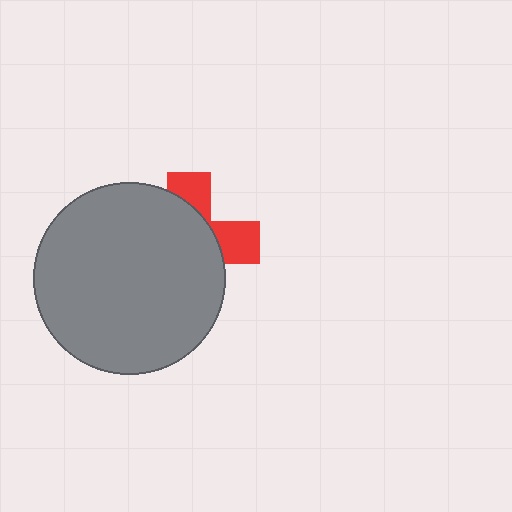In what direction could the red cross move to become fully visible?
The red cross could move right. That would shift it out from behind the gray circle entirely.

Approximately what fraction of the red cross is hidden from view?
Roughly 69% of the red cross is hidden behind the gray circle.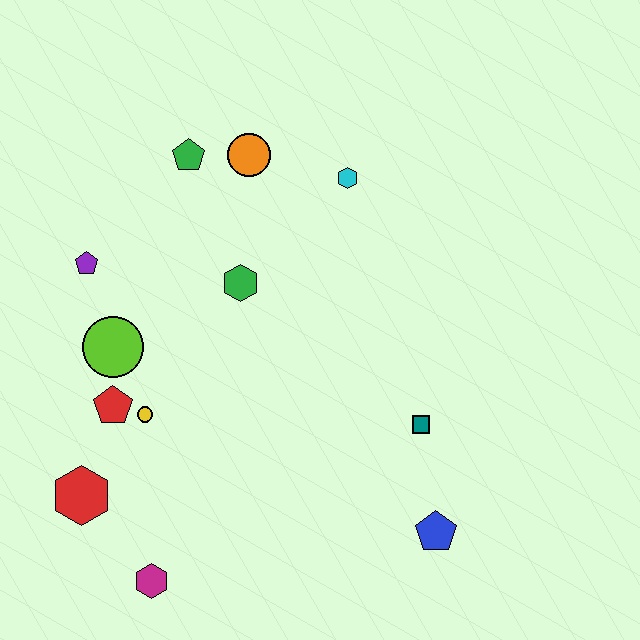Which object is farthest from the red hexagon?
The cyan hexagon is farthest from the red hexagon.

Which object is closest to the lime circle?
The red pentagon is closest to the lime circle.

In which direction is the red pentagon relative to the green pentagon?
The red pentagon is below the green pentagon.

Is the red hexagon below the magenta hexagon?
No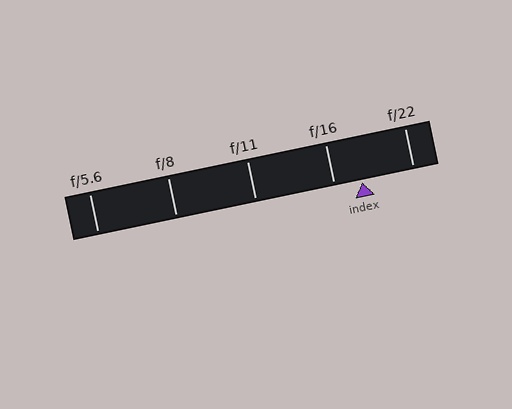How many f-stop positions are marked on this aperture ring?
There are 5 f-stop positions marked.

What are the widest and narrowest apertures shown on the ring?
The widest aperture shown is f/5.6 and the narrowest is f/22.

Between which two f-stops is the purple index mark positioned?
The index mark is between f/16 and f/22.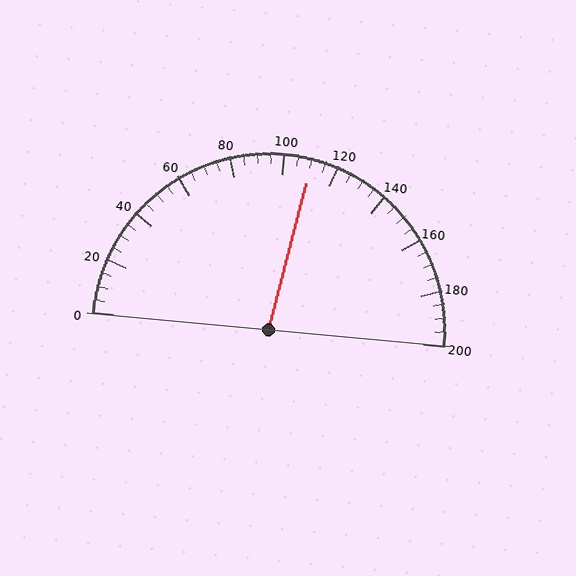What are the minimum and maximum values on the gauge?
The gauge ranges from 0 to 200.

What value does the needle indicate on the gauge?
The needle indicates approximately 110.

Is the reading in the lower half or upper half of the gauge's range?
The reading is in the upper half of the range (0 to 200).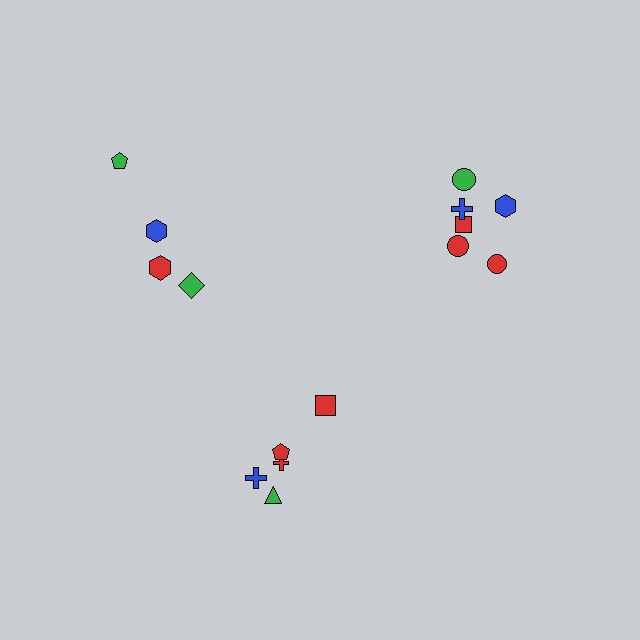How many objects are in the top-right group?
There are 6 objects.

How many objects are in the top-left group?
There are 4 objects.